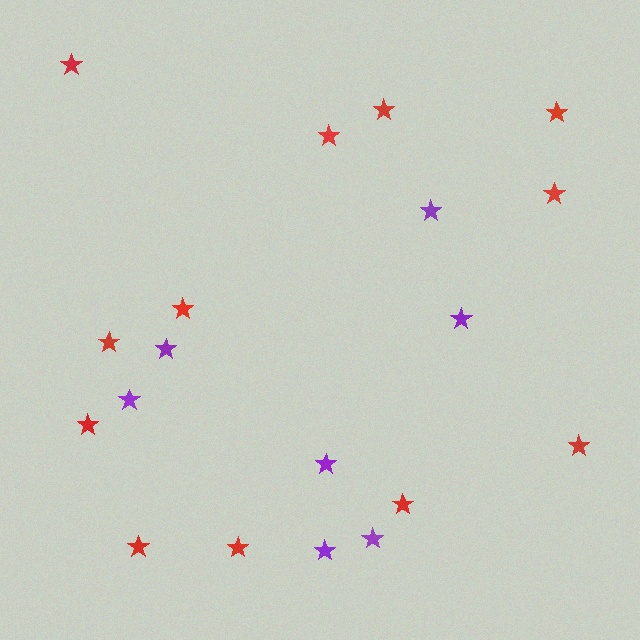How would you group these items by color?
There are 2 groups: one group of red stars (12) and one group of purple stars (7).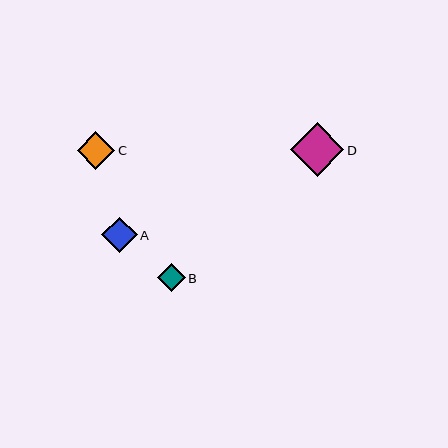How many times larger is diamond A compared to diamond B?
Diamond A is approximately 1.3 times the size of diamond B.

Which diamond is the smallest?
Diamond B is the smallest with a size of approximately 28 pixels.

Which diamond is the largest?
Diamond D is the largest with a size of approximately 54 pixels.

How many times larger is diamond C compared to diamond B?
Diamond C is approximately 1.4 times the size of diamond B.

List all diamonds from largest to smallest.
From largest to smallest: D, C, A, B.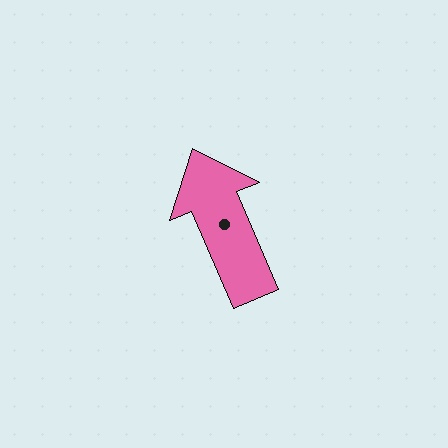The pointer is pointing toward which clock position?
Roughly 11 o'clock.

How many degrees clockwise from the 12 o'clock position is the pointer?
Approximately 337 degrees.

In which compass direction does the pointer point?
Northwest.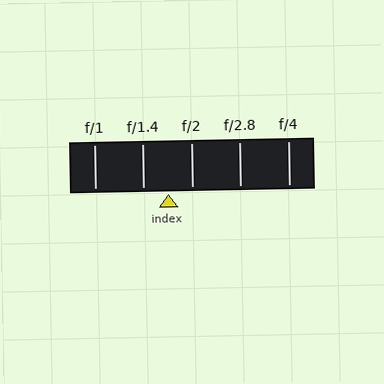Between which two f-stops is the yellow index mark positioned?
The index mark is between f/1.4 and f/2.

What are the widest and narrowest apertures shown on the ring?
The widest aperture shown is f/1 and the narrowest is f/4.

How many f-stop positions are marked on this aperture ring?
There are 5 f-stop positions marked.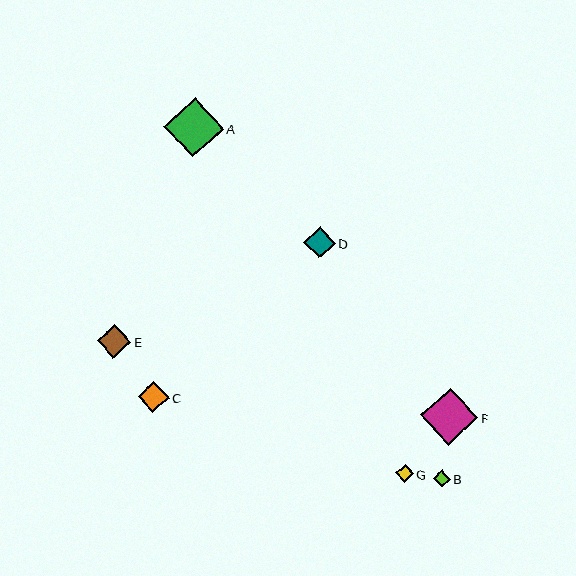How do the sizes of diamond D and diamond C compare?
Diamond D and diamond C are approximately the same size.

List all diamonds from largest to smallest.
From largest to smallest: A, F, E, D, C, G, B.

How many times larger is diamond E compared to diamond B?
Diamond E is approximately 2.0 times the size of diamond B.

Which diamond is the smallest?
Diamond B is the smallest with a size of approximately 17 pixels.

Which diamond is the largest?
Diamond A is the largest with a size of approximately 59 pixels.